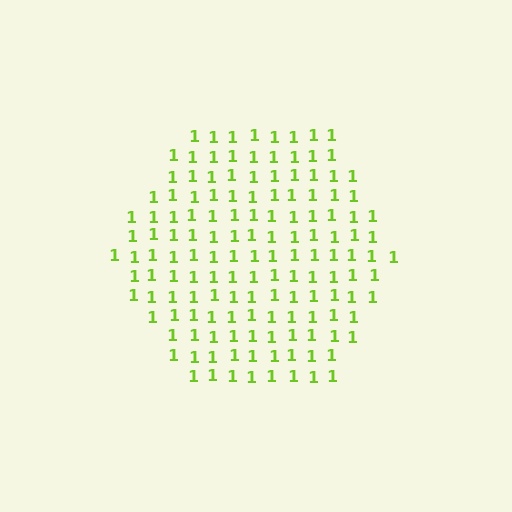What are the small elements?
The small elements are digit 1's.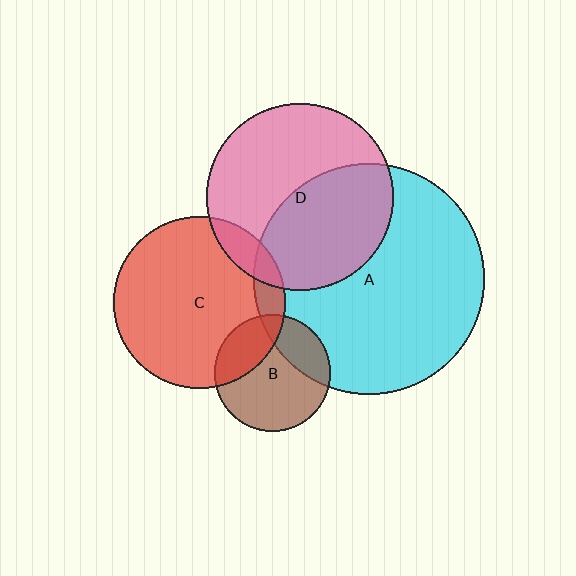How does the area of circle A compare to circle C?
Approximately 1.8 times.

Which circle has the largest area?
Circle A (cyan).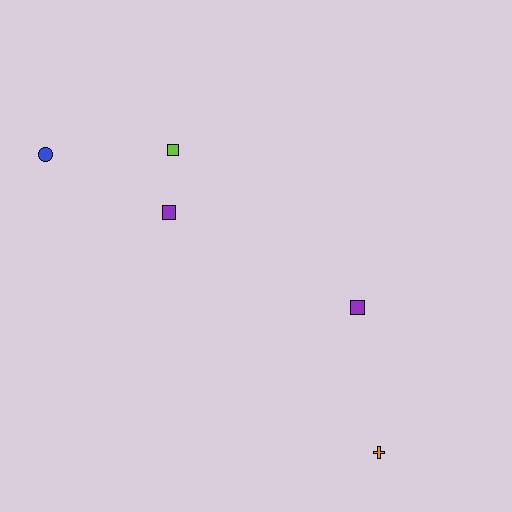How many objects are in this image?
There are 5 objects.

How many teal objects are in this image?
There are no teal objects.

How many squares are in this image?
There are 3 squares.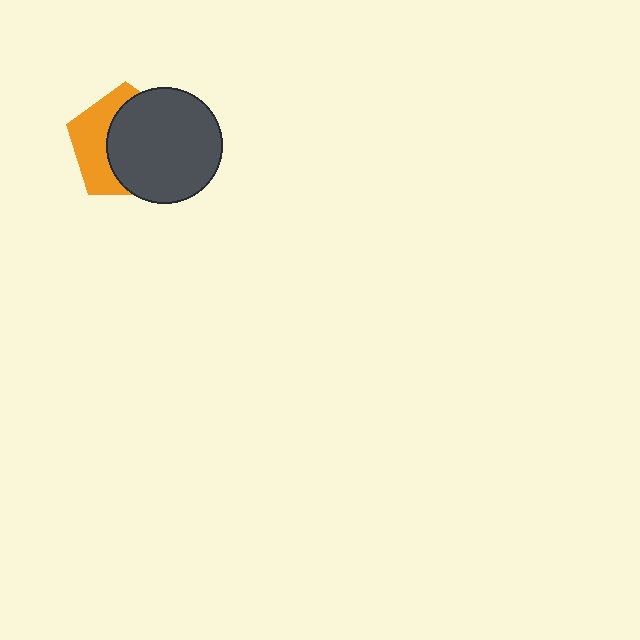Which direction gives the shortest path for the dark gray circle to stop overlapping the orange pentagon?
Moving right gives the shortest separation.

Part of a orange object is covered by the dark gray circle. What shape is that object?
It is a pentagon.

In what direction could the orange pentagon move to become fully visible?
The orange pentagon could move left. That would shift it out from behind the dark gray circle entirely.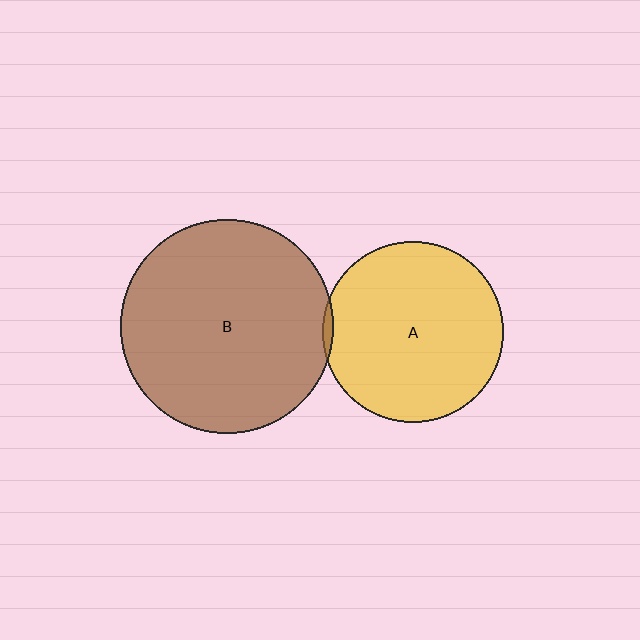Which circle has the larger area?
Circle B (brown).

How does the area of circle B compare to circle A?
Approximately 1.4 times.